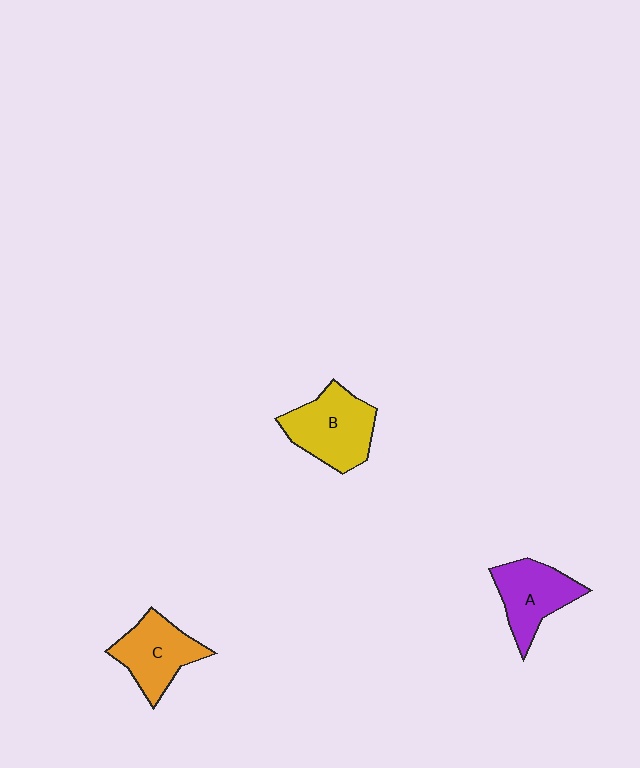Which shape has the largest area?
Shape B (yellow).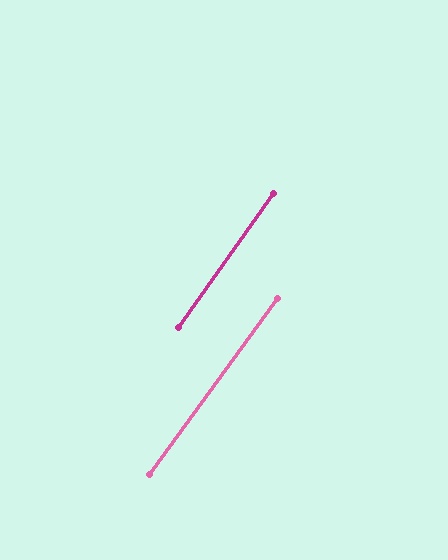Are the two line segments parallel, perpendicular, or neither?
Parallel — their directions differ by only 0.4°.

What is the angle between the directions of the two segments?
Approximately 0 degrees.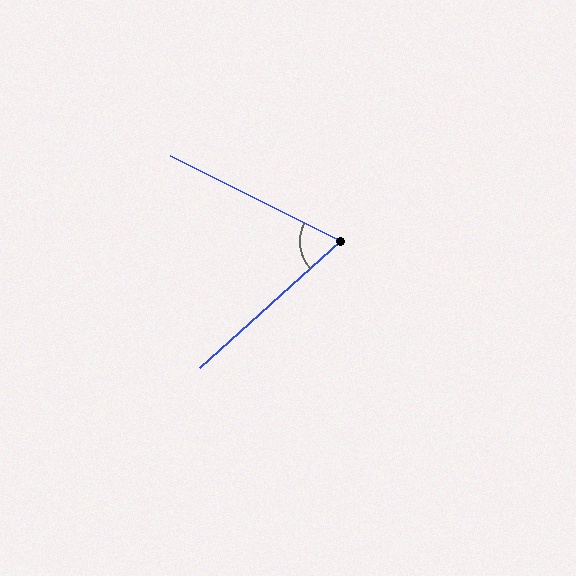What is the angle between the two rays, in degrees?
Approximately 68 degrees.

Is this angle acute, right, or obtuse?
It is acute.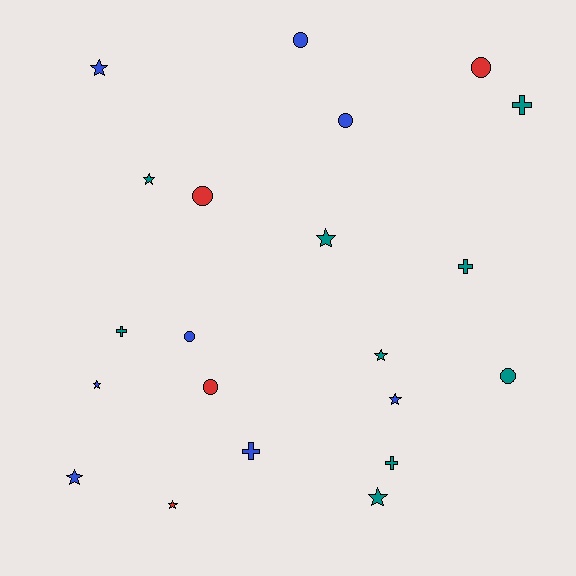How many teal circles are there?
There is 1 teal circle.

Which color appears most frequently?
Teal, with 9 objects.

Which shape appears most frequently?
Star, with 9 objects.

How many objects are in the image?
There are 21 objects.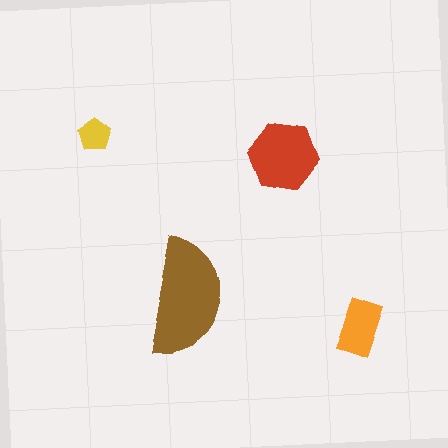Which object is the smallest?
The yellow pentagon.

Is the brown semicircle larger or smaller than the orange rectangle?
Larger.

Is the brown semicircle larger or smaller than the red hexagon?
Larger.